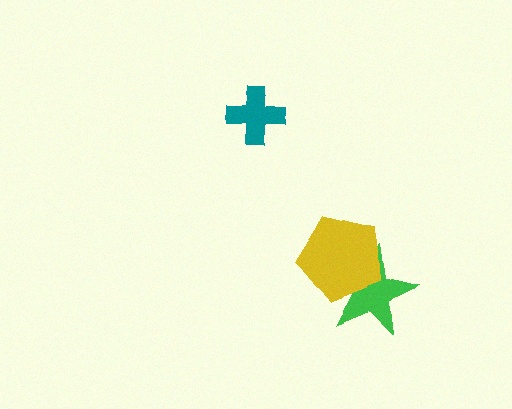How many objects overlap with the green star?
1 object overlaps with the green star.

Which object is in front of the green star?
The yellow pentagon is in front of the green star.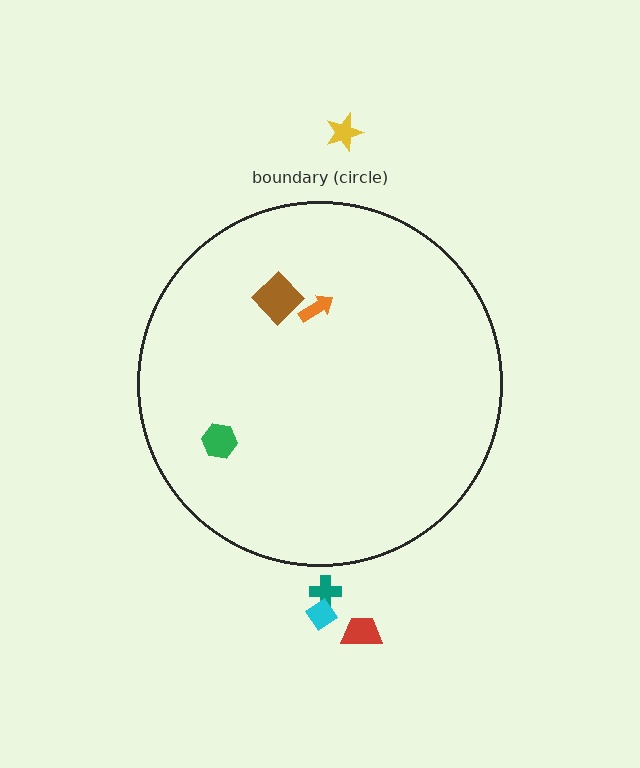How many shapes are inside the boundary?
3 inside, 4 outside.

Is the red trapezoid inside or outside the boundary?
Outside.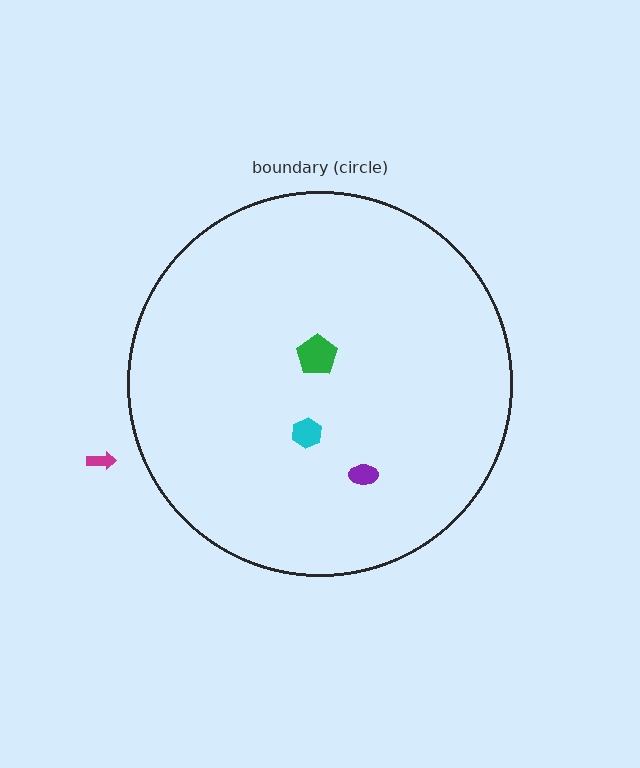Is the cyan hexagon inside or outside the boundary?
Inside.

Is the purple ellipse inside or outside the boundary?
Inside.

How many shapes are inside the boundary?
3 inside, 1 outside.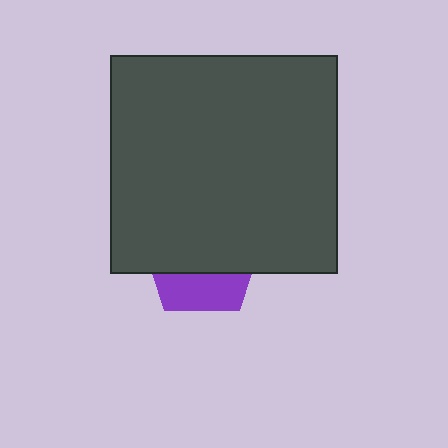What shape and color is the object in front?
The object in front is a dark gray rectangle.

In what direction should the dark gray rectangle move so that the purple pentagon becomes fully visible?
The dark gray rectangle should move up. That is the shortest direction to clear the overlap and leave the purple pentagon fully visible.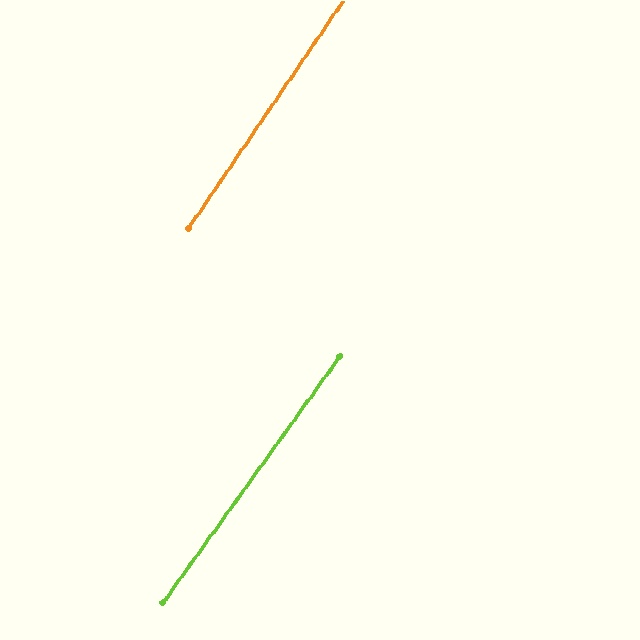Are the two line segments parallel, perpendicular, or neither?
Parallel — their directions differ by only 1.6°.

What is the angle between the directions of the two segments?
Approximately 2 degrees.